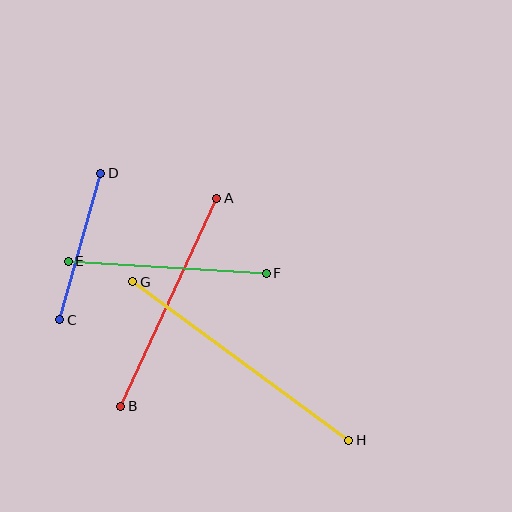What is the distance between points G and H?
The distance is approximately 268 pixels.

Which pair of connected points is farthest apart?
Points G and H are farthest apart.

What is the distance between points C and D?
The distance is approximately 152 pixels.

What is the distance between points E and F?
The distance is approximately 198 pixels.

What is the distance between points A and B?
The distance is approximately 229 pixels.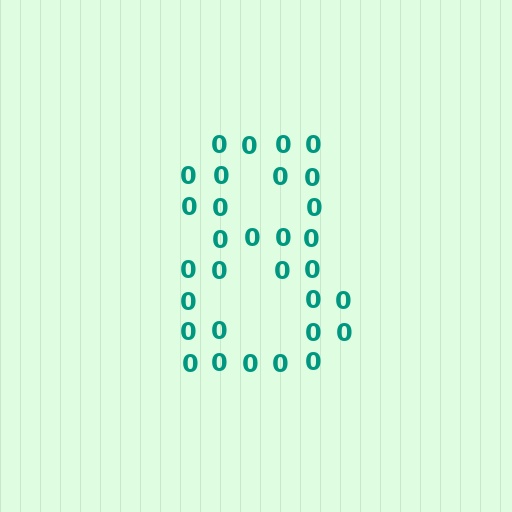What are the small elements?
The small elements are digit 0's.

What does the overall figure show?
The overall figure shows the digit 8.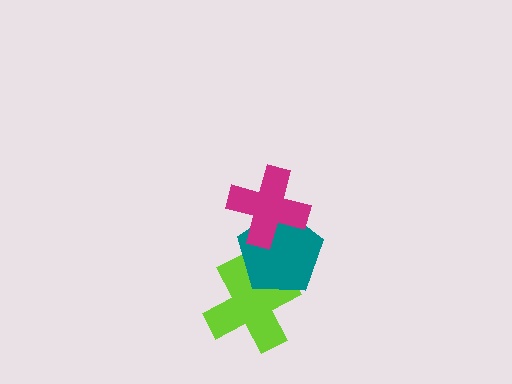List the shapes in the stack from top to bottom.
From top to bottom: the magenta cross, the teal pentagon, the lime cross.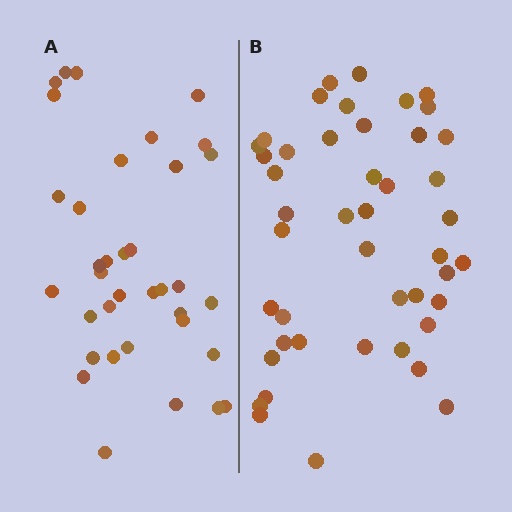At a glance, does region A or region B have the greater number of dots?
Region B (the right region) has more dots.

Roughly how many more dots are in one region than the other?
Region B has roughly 8 or so more dots than region A.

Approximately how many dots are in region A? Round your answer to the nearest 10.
About 40 dots. (The exact count is 36, which rounds to 40.)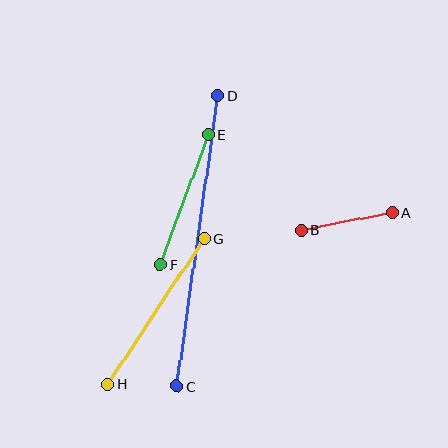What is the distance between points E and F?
The distance is approximately 139 pixels.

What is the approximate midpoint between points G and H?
The midpoint is at approximately (156, 311) pixels.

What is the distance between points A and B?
The distance is approximately 93 pixels.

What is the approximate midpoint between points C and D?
The midpoint is at approximately (198, 241) pixels.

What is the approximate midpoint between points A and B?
The midpoint is at approximately (347, 221) pixels.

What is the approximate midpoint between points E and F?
The midpoint is at approximately (184, 200) pixels.